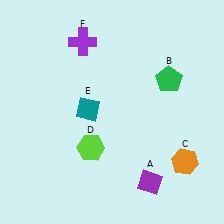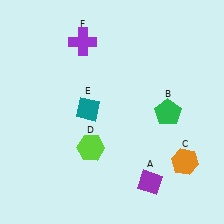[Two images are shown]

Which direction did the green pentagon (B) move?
The green pentagon (B) moved down.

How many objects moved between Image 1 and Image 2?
1 object moved between the two images.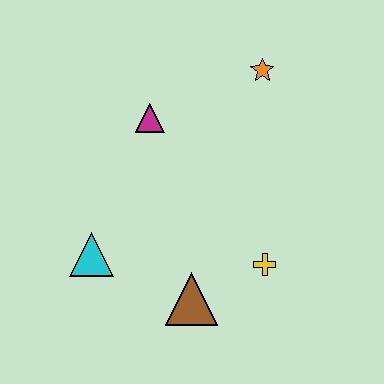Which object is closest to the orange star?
The magenta triangle is closest to the orange star.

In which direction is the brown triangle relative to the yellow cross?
The brown triangle is to the left of the yellow cross.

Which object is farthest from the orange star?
The cyan triangle is farthest from the orange star.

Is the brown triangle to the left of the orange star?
Yes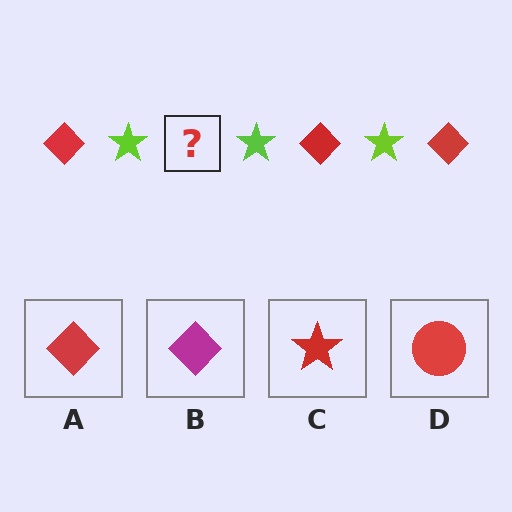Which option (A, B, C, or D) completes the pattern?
A.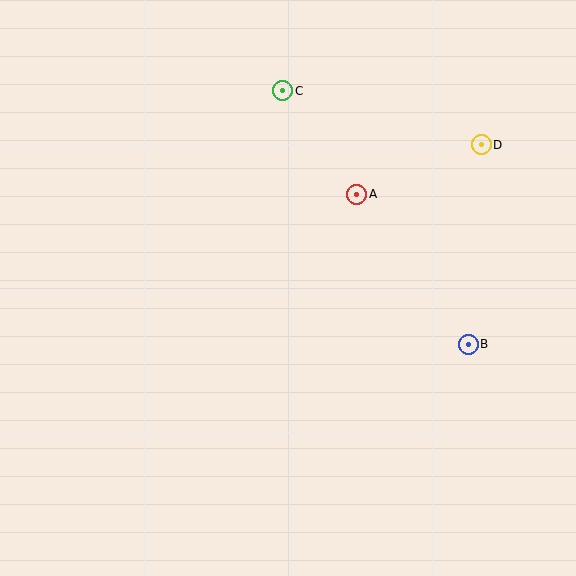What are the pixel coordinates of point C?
Point C is at (283, 91).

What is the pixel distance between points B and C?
The distance between B and C is 314 pixels.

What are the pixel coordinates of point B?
Point B is at (468, 344).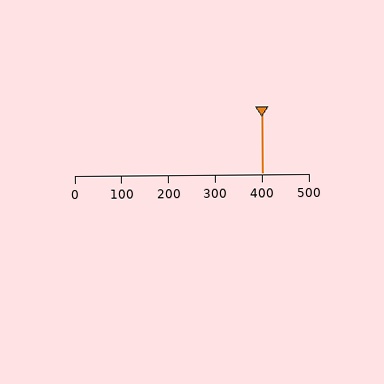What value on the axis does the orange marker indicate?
The marker indicates approximately 400.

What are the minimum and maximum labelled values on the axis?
The axis runs from 0 to 500.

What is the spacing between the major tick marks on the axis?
The major ticks are spaced 100 apart.